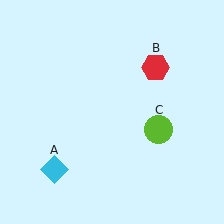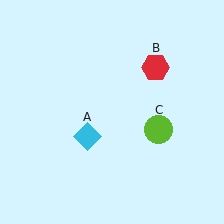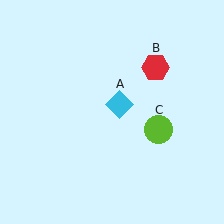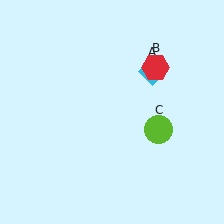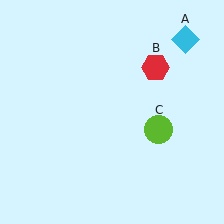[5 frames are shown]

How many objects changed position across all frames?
1 object changed position: cyan diamond (object A).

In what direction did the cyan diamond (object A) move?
The cyan diamond (object A) moved up and to the right.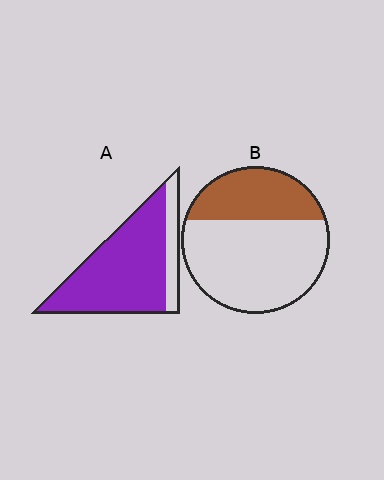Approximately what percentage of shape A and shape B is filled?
A is approximately 80% and B is approximately 35%.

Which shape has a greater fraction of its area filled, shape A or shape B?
Shape A.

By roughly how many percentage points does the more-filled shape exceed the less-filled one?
By roughly 50 percentage points (A over B).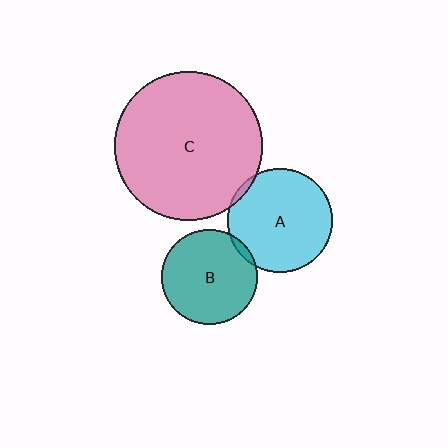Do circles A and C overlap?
Yes.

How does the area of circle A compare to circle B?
Approximately 1.2 times.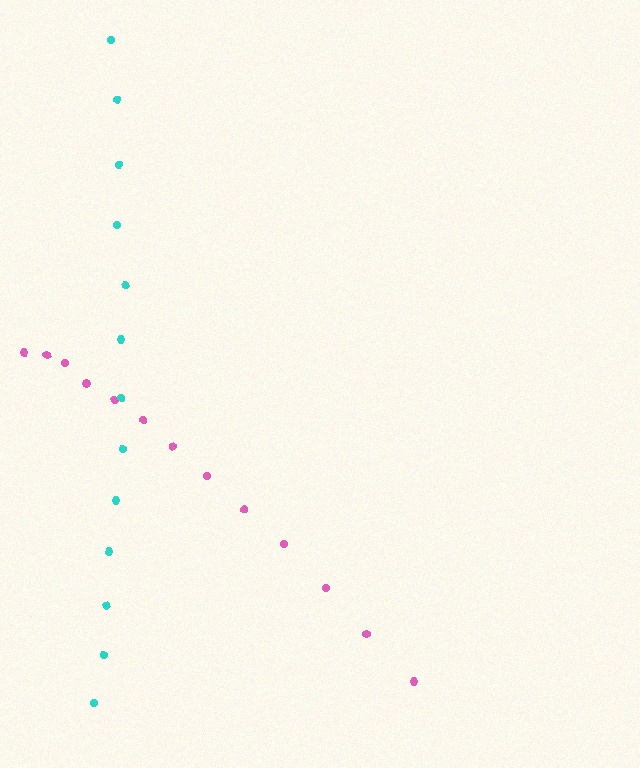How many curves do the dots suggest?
There are 2 distinct paths.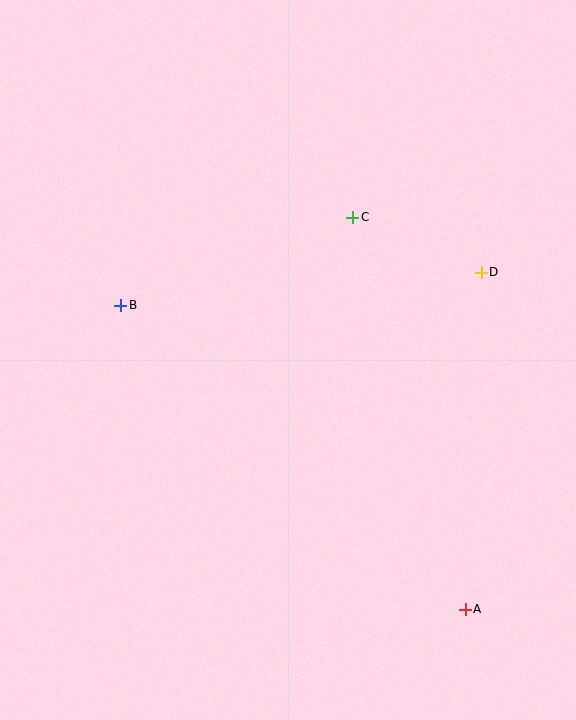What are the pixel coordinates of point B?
Point B is at (121, 305).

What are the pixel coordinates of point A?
Point A is at (465, 609).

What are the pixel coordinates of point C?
Point C is at (353, 217).